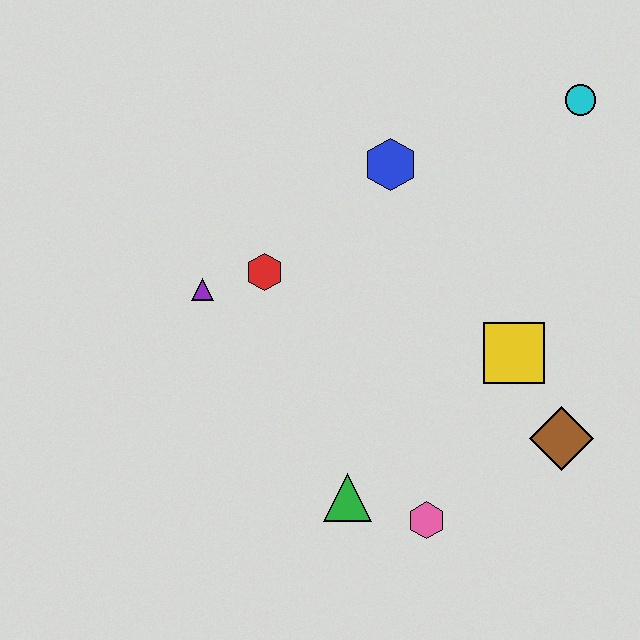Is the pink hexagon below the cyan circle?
Yes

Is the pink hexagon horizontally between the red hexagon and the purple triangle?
No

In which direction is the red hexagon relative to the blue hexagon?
The red hexagon is to the left of the blue hexagon.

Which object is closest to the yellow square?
The brown diamond is closest to the yellow square.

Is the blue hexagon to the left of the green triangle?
No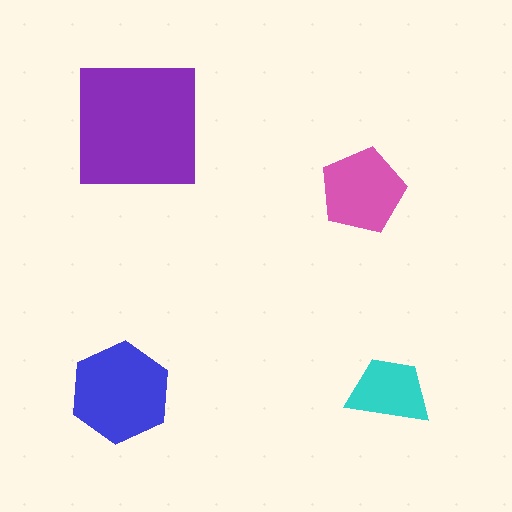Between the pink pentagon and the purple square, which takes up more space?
The purple square.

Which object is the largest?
The purple square.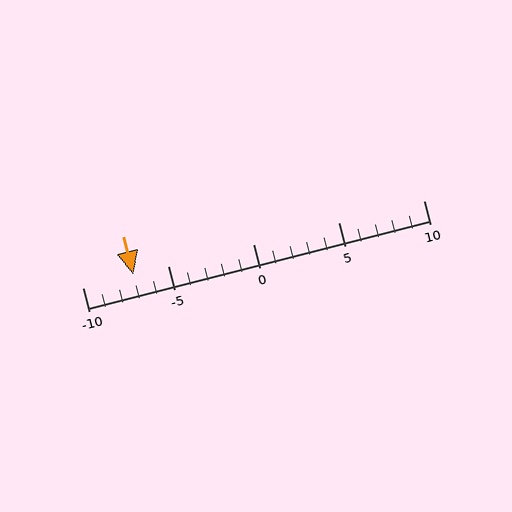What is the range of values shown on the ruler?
The ruler shows values from -10 to 10.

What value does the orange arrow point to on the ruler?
The orange arrow points to approximately -7.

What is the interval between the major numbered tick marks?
The major tick marks are spaced 5 units apart.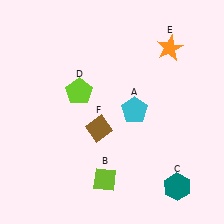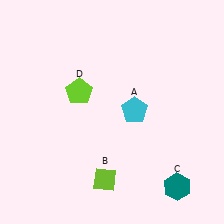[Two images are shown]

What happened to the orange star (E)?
The orange star (E) was removed in Image 2. It was in the top-right area of Image 1.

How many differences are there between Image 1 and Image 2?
There are 2 differences between the two images.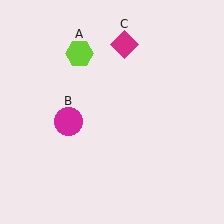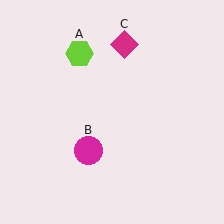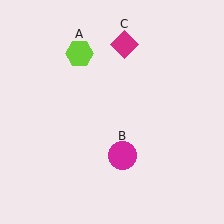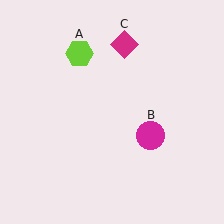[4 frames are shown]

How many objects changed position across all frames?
1 object changed position: magenta circle (object B).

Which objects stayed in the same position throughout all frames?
Lime hexagon (object A) and magenta diamond (object C) remained stationary.